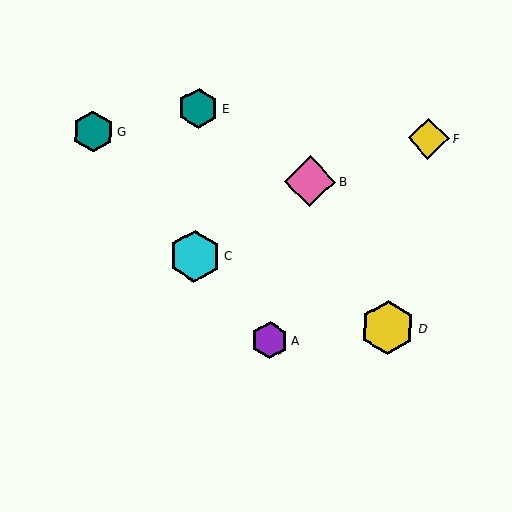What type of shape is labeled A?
Shape A is a purple hexagon.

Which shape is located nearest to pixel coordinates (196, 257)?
The cyan hexagon (labeled C) at (195, 256) is nearest to that location.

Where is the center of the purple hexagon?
The center of the purple hexagon is at (270, 340).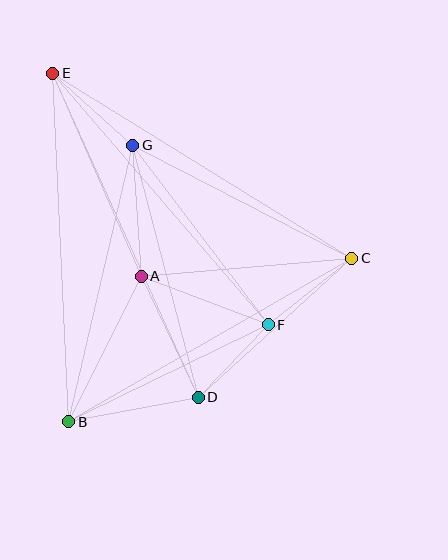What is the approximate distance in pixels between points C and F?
The distance between C and F is approximately 107 pixels.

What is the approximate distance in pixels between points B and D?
The distance between B and D is approximately 132 pixels.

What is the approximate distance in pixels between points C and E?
The distance between C and E is approximately 352 pixels.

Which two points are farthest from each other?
Points D and E are farthest from each other.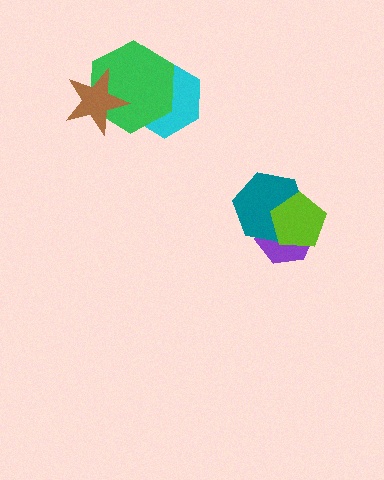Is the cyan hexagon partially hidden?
Yes, it is partially covered by another shape.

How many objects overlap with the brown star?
1 object overlaps with the brown star.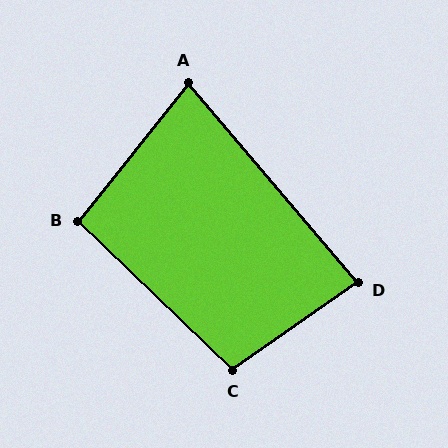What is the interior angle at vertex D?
Approximately 85 degrees (acute).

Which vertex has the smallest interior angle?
A, at approximately 79 degrees.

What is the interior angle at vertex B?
Approximately 95 degrees (obtuse).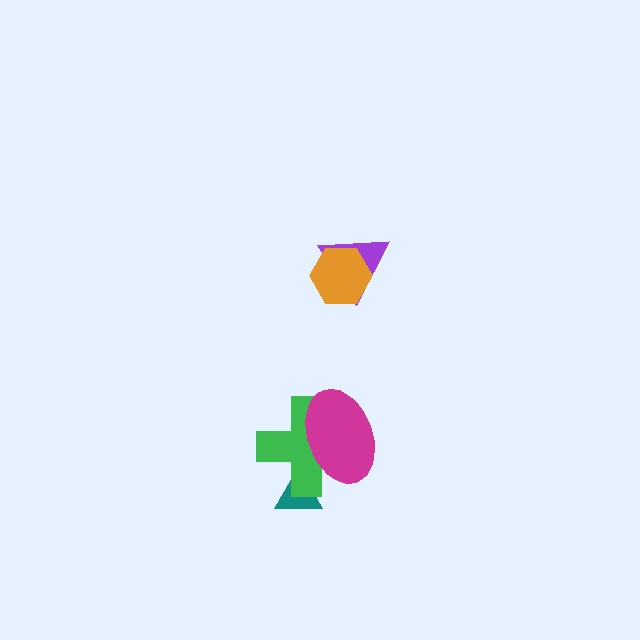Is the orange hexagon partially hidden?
No, no other shape covers it.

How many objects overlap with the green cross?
2 objects overlap with the green cross.